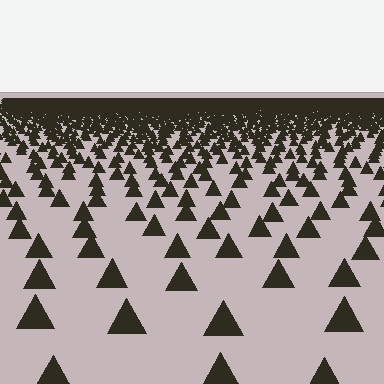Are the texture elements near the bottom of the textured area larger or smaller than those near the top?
Larger. Near the bottom, elements are closer to the viewer and appear at a bigger on-screen size.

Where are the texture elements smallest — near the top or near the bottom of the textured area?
Near the top.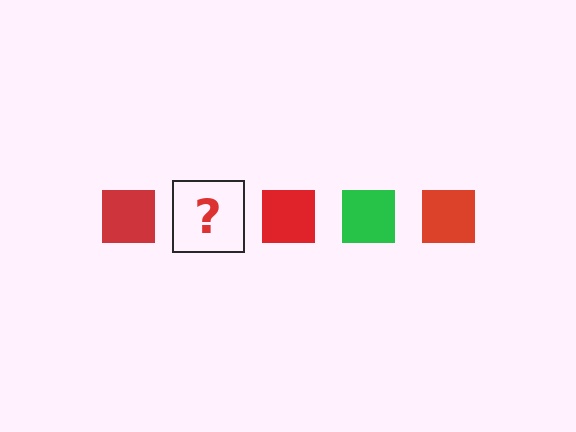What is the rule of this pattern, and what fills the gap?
The rule is that the pattern cycles through red, green squares. The gap should be filled with a green square.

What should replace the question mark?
The question mark should be replaced with a green square.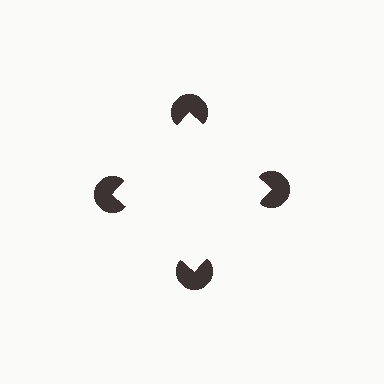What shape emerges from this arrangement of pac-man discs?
An illusory square — its edges are inferred from the aligned wedge cuts in the pac-man discs, not physically drawn.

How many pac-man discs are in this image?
There are 4 — one at each vertex of the illusory square.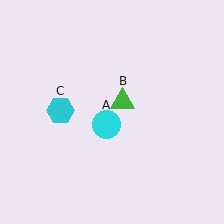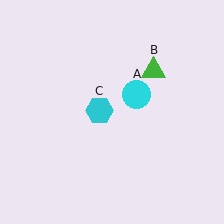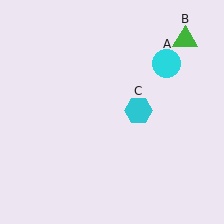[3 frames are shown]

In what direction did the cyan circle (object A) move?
The cyan circle (object A) moved up and to the right.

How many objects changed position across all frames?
3 objects changed position: cyan circle (object A), green triangle (object B), cyan hexagon (object C).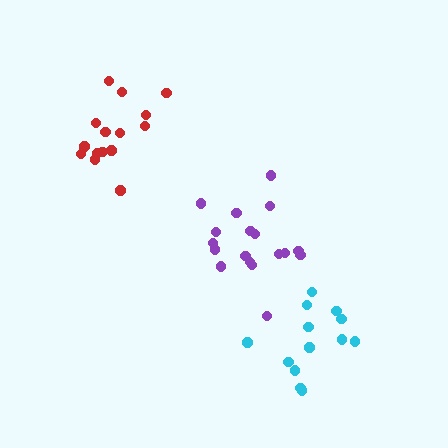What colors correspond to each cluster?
The clusters are colored: red, purple, cyan.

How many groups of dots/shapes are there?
There are 3 groups.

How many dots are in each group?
Group 1: 15 dots, Group 2: 18 dots, Group 3: 13 dots (46 total).